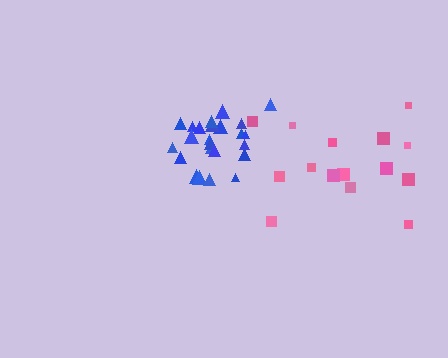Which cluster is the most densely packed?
Blue.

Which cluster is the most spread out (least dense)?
Pink.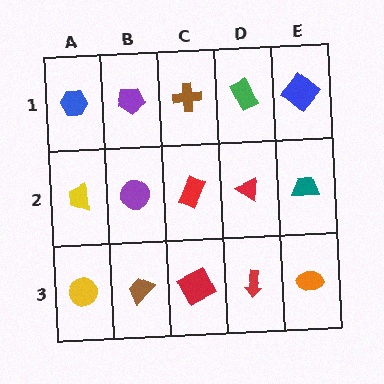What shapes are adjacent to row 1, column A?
A yellow trapezoid (row 2, column A), a purple pentagon (row 1, column B).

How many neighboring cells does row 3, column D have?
3.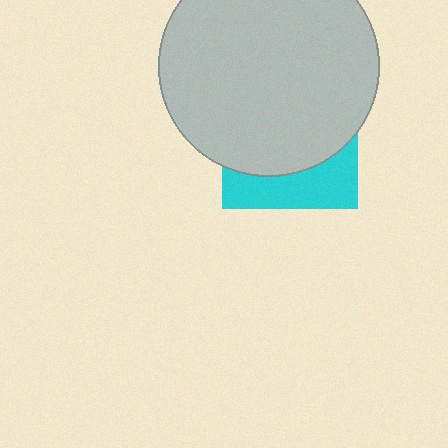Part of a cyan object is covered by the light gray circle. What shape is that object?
It is a square.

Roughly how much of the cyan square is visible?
A small part of it is visible (roughly 31%).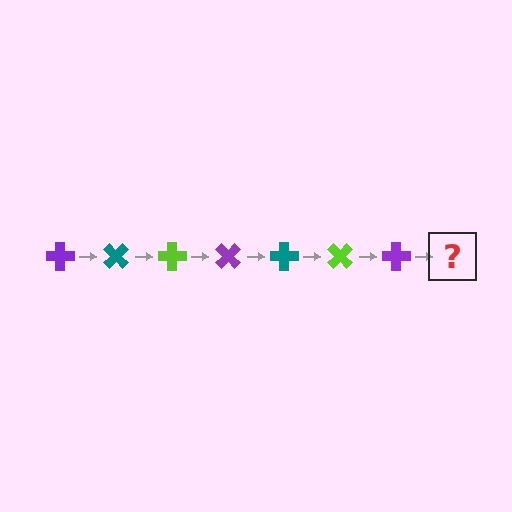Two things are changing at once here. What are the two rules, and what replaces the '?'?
The two rules are that it rotates 45 degrees each step and the color cycles through purple, teal, and lime. The '?' should be a teal cross, rotated 315 degrees from the start.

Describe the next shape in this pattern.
It should be a teal cross, rotated 315 degrees from the start.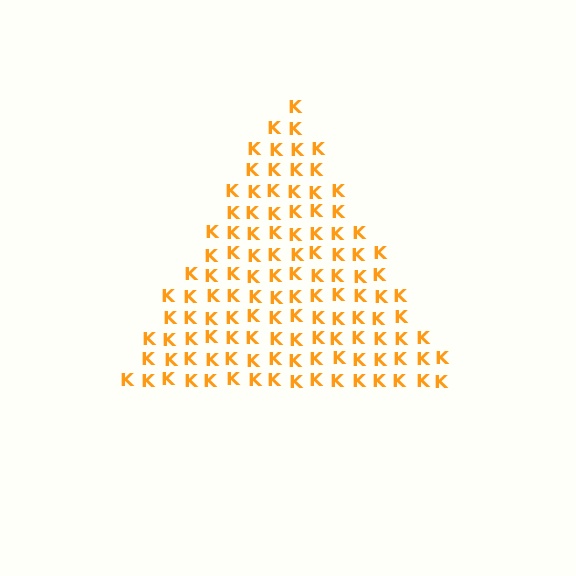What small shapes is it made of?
It is made of small letter K's.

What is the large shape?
The large shape is a triangle.